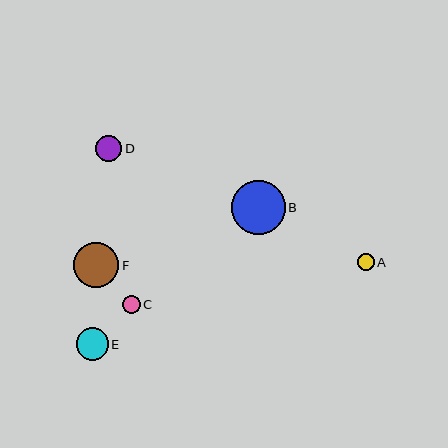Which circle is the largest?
Circle B is the largest with a size of approximately 54 pixels.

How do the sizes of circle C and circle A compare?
Circle C and circle A are approximately the same size.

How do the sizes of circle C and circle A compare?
Circle C and circle A are approximately the same size.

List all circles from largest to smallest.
From largest to smallest: B, F, E, D, C, A.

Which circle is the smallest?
Circle A is the smallest with a size of approximately 17 pixels.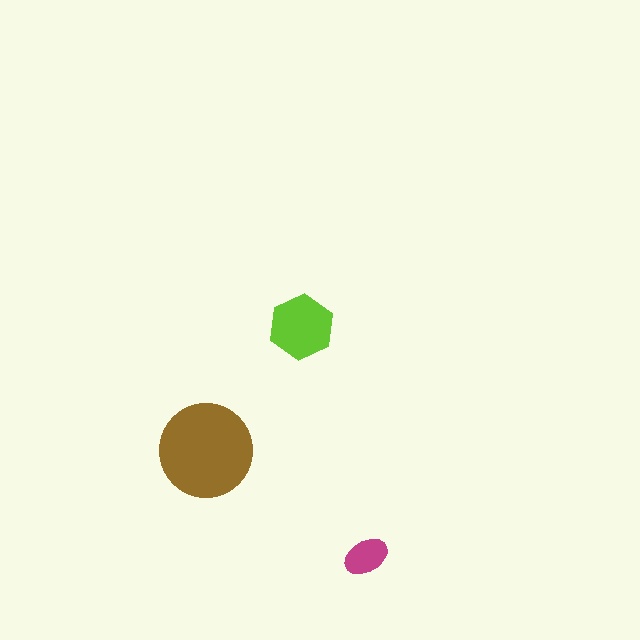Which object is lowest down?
The magenta ellipse is bottommost.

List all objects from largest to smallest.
The brown circle, the lime hexagon, the magenta ellipse.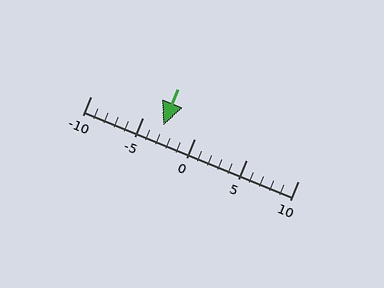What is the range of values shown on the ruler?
The ruler shows values from -10 to 10.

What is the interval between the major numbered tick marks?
The major tick marks are spaced 5 units apart.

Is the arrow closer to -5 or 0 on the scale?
The arrow is closer to -5.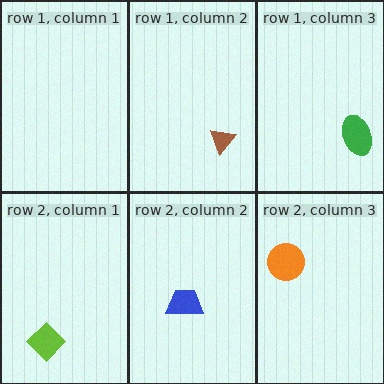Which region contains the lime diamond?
The row 2, column 1 region.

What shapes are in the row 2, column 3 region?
The orange circle.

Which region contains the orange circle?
The row 2, column 3 region.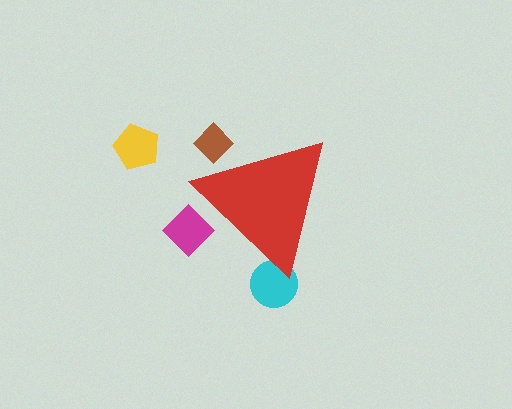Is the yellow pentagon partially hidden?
No, the yellow pentagon is fully visible.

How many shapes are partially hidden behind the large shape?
3 shapes are partially hidden.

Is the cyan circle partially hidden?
Yes, the cyan circle is partially hidden behind the red triangle.